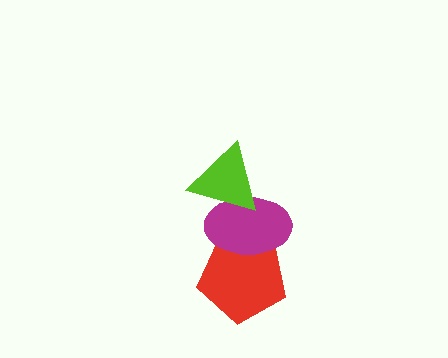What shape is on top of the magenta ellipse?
The lime triangle is on top of the magenta ellipse.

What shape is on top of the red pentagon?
The magenta ellipse is on top of the red pentagon.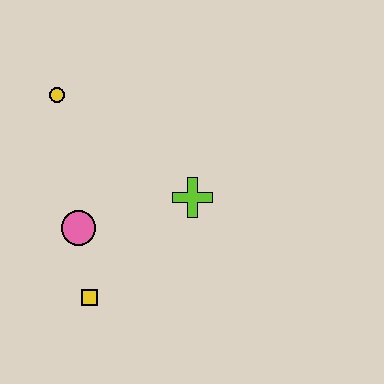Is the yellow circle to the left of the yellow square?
Yes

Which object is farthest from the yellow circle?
The yellow square is farthest from the yellow circle.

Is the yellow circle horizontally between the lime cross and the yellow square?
No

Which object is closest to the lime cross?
The pink circle is closest to the lime cross.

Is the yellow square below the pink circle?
Yes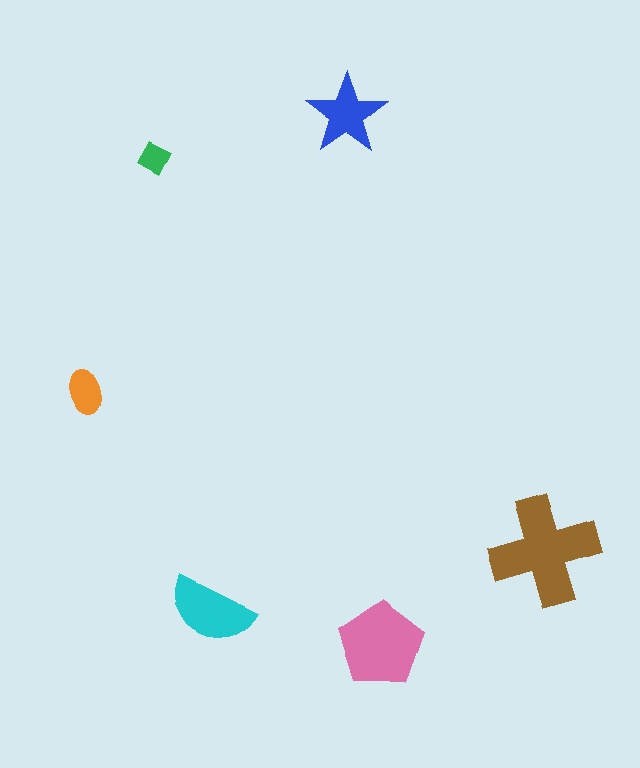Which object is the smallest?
The green diamond.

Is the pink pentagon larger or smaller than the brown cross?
Smaller.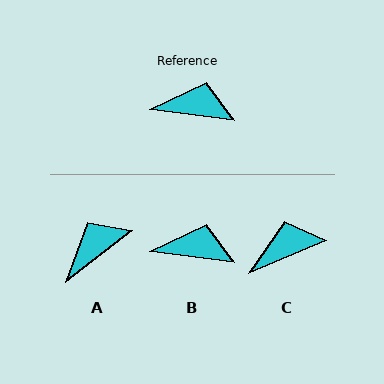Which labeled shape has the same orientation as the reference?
B.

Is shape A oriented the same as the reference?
No, it is off by about 45 degrees.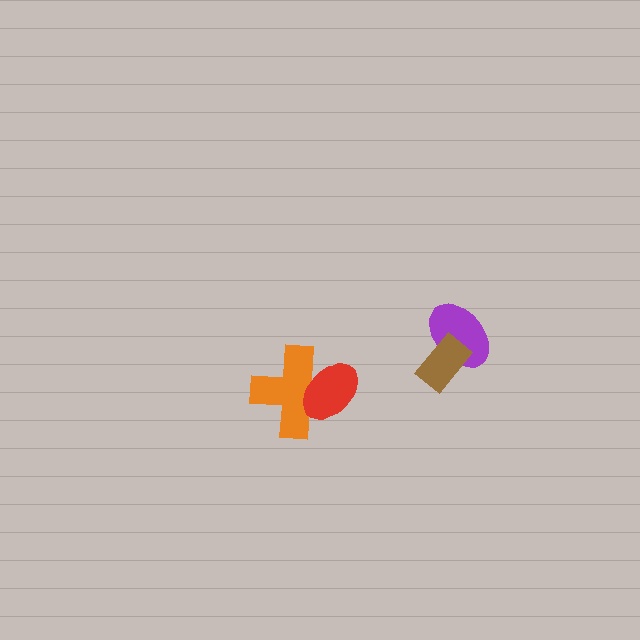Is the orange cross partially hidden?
Yes, it is partially covered by another shape.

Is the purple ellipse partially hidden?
Yes, it is partially covered by another shape.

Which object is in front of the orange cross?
The red ellipse is in front of the orange cross.